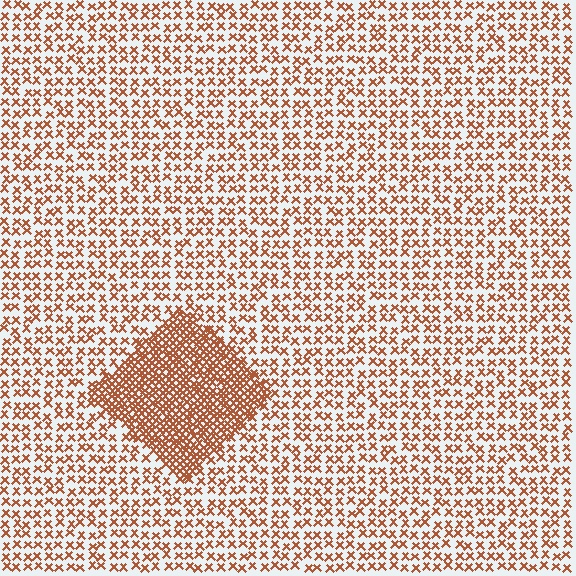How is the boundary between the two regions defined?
The boundary is defined by a change in element density (approximately 2.5x ratio). All elements are the same color, size, and shape.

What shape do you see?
I see a diamond.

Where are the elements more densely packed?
The elements are more densely packed inside the diamond boundary.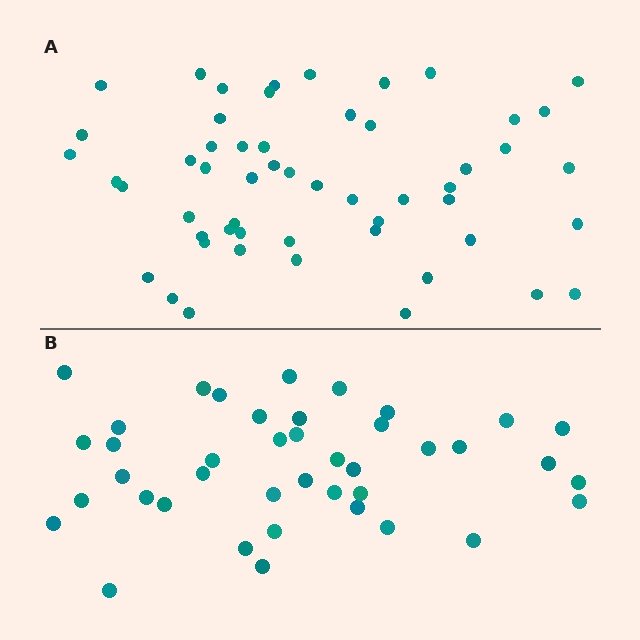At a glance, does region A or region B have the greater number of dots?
Region A (the top region) has more dots.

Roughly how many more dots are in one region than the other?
Region A has approximately 15 more dots than region B.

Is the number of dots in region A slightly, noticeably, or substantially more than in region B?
Region A has noticeably more, but not dramatically so. The ratio is roughly 1.3 to 1.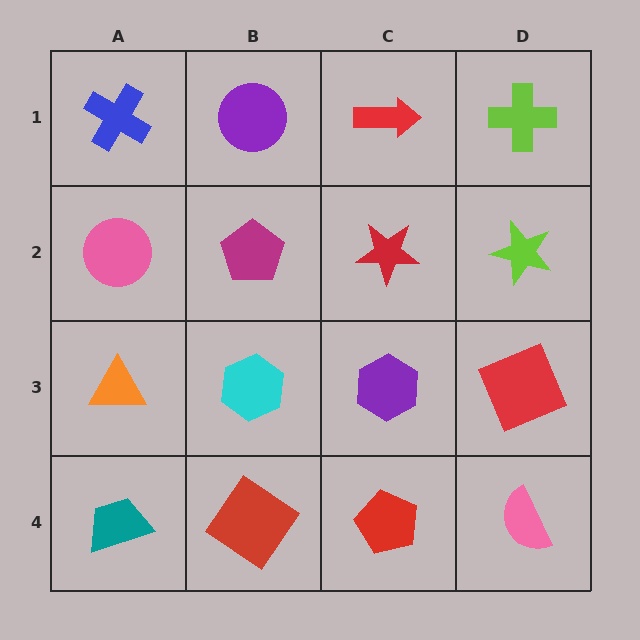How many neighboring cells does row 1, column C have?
3.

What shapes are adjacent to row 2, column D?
A lime cross (row 1, column D), a red square (row 3, column D), a red star (row 2, column C).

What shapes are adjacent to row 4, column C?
A purple hexagon (row 3, column C), a red diamond (row 4, column B), a pink semicircle (row 4, column D).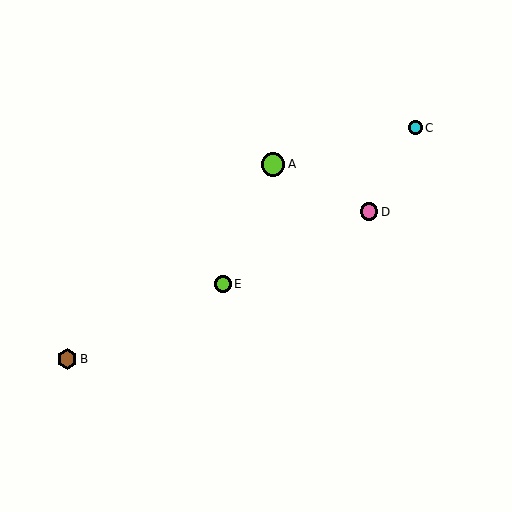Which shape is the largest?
The lime circle (labeled A) is the largest.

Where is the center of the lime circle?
The center of the lime circle is at (273, 164).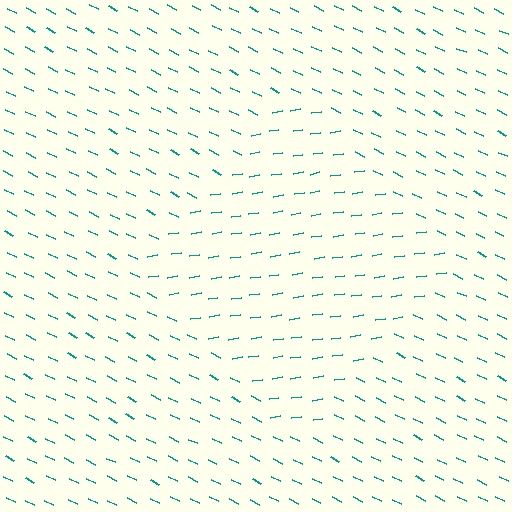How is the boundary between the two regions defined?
The boundary is defined purely by a change in line orientation (approximately 36 degrees difference). All lines are the same color and thickness.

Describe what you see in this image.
The image is filled with small teal line segments. A diamond region in the image has lines oriented differently from the surrounding lines, creating a visible texture boundary.